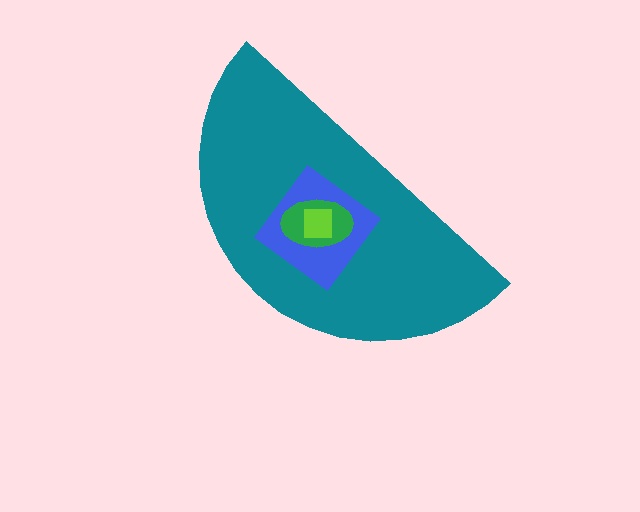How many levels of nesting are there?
4.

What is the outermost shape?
The teal semicircle.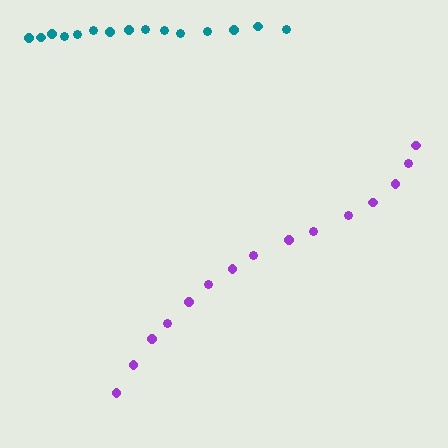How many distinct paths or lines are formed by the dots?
There are 2 distinct paths.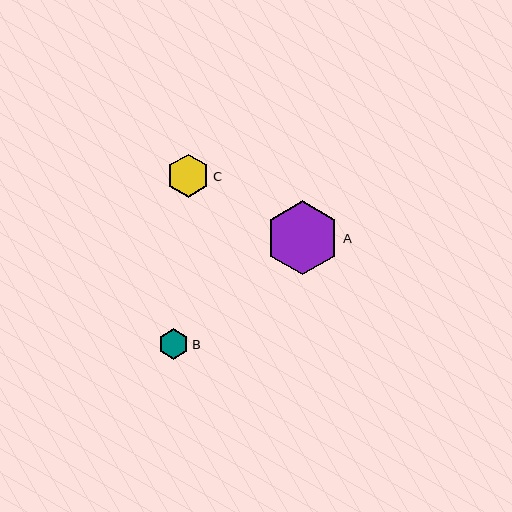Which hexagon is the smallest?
Hexagon B is the smallest with a size of approximately 30 pixels.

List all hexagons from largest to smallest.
From largest to smallest: A, C, B.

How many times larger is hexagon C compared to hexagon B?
Hexagon C is approximately 1.4 times the size of hexagon B.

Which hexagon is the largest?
Hexagon A is the largest with a size of approximately 74 pixels.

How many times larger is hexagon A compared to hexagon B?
Hexagon A is approximately 2.5 times the size of hexagon B.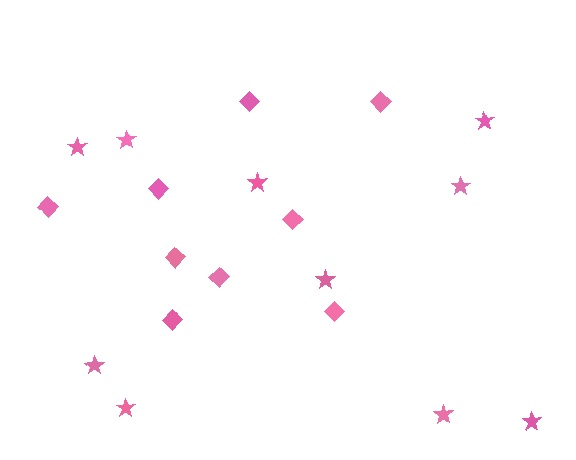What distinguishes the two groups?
There are 2 groups: one group of stars (10) and one group of diamonds (9).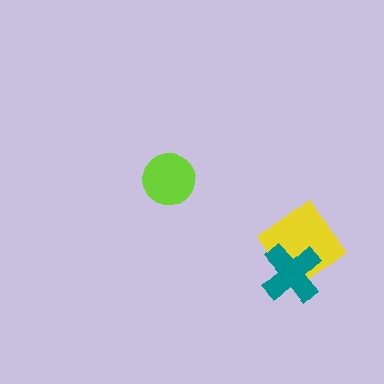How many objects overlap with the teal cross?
1 object overlaps with the teal cross.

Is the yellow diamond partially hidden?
Yes, it is partially covered by another shape.